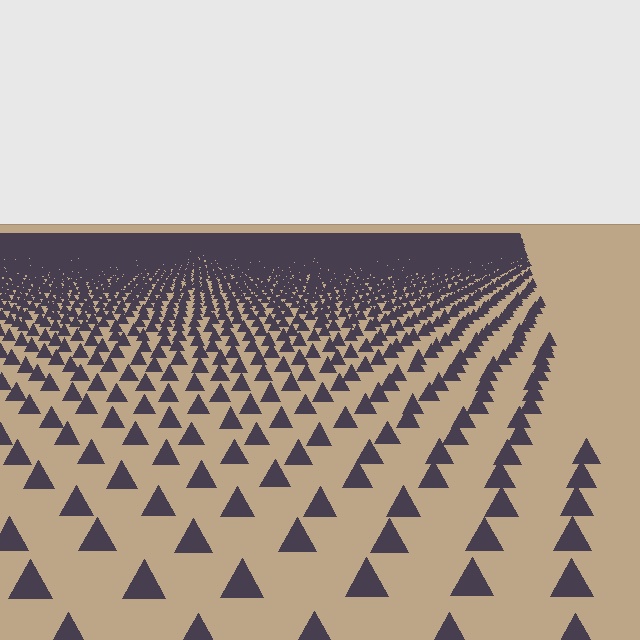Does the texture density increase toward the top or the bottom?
Density increases toward the top.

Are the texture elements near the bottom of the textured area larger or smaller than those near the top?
Larger. Near the bottom, elements are closer to the viewer and appear at a bigger on-screen size.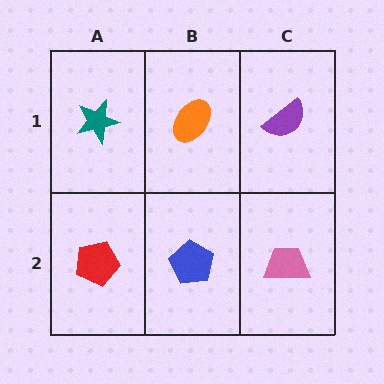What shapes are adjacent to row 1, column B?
A blue pentagon (row 2, column B), a teal star (row 1, column A), a purple semicircle (row 1, column C).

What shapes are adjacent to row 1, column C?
A pink trapezoid (row 2, column C), an orange ellipse (row 1, column B).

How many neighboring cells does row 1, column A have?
2.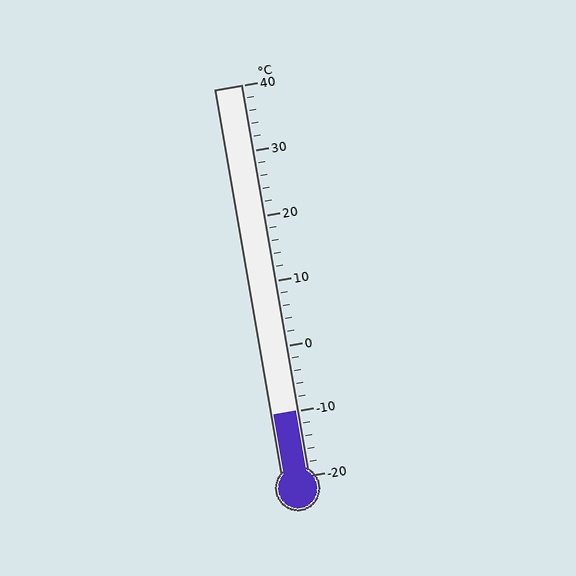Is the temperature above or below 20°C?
The temperature is below 20°C.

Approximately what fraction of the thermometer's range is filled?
The thermometer is filled to approximately 15% of its range.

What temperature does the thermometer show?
The thermometer shows approximately -10°C.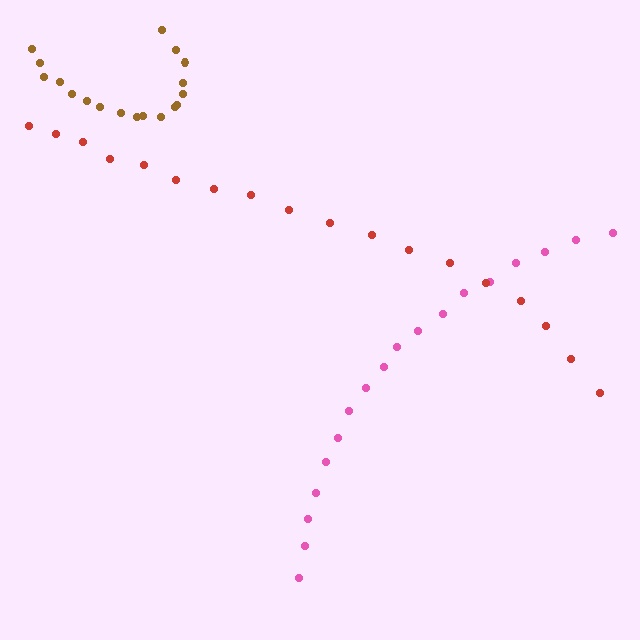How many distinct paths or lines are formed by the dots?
There are 3 distinct paths.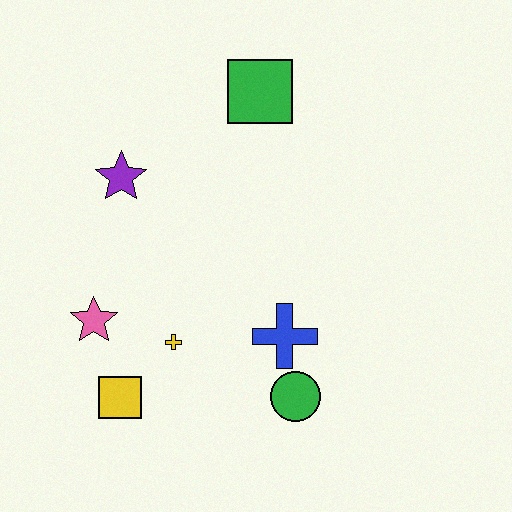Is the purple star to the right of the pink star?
Yes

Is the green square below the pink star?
No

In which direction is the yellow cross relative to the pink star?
The yellow cross is to the right of the pink star.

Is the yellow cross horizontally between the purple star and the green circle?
Yes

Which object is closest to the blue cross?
The green circle is closest to the blue cross.